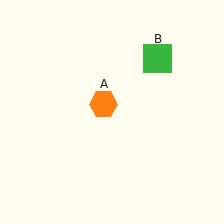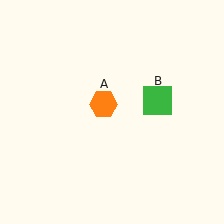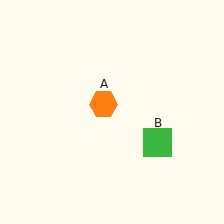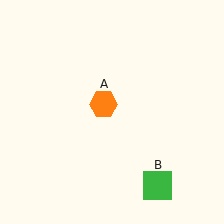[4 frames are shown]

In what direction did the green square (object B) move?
The green square (object B) moved down.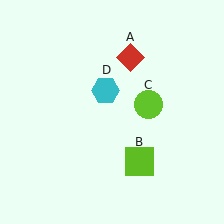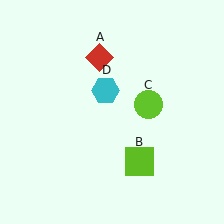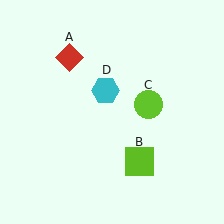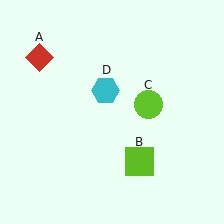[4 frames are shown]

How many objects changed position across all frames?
1 object changed position: red diamond (object A).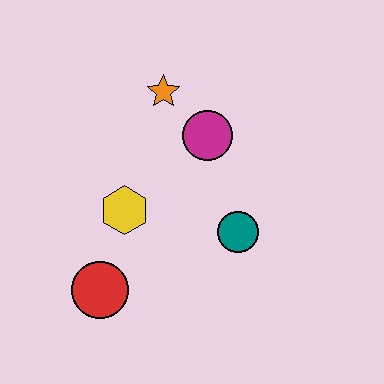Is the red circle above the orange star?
No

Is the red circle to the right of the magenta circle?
No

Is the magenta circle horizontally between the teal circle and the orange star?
Yes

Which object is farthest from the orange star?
The red circle is farthest from the orange star.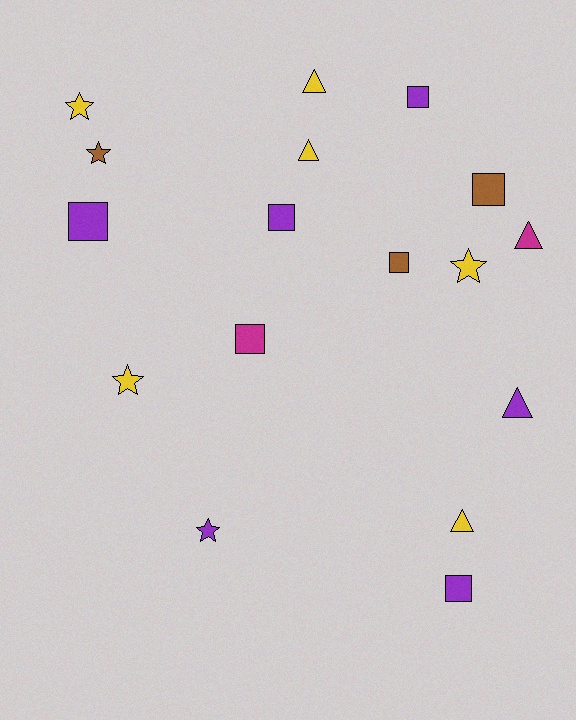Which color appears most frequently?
Purple, with 6 objects.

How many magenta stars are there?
There are no magenta stars.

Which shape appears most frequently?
Square, with 7 objects.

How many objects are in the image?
There are 17 objects.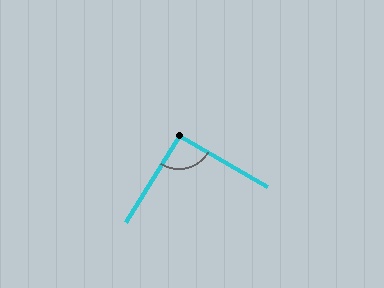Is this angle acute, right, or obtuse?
It is approximately a right angle.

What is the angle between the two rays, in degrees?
Approximately 92 degrees.